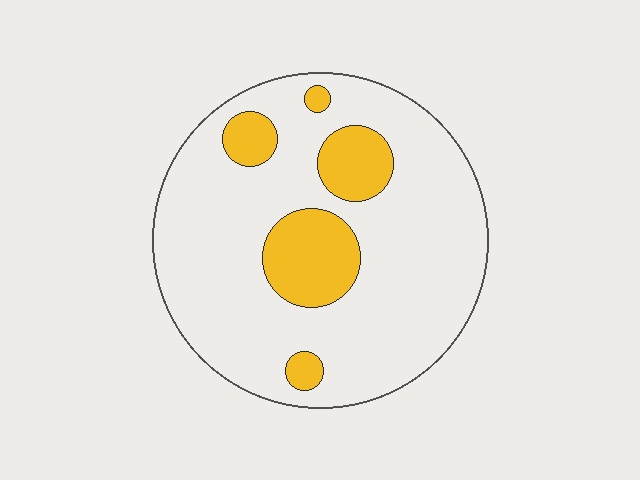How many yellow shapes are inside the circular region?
5.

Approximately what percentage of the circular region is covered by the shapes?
Approximately 20%.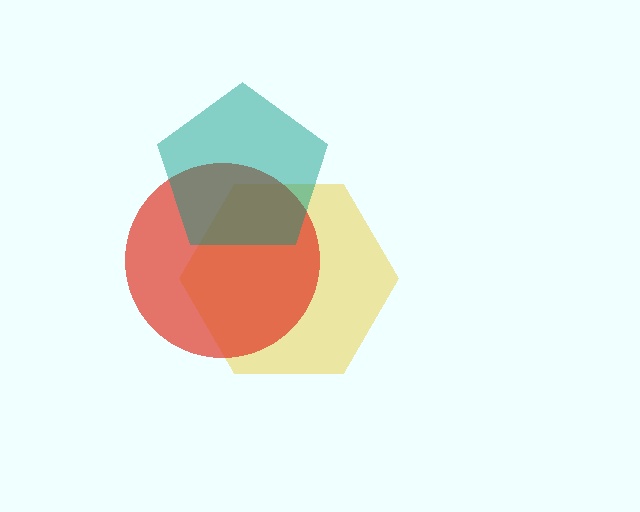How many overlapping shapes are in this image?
There are 3 overlapping shapes in the image.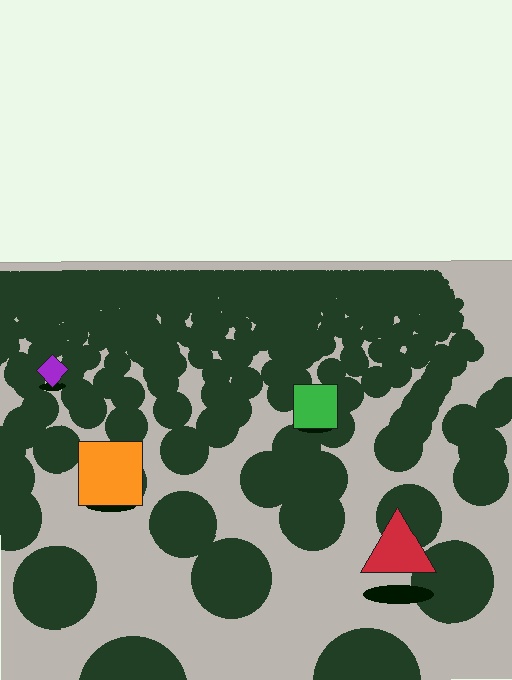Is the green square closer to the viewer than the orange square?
No. The orange square is closer — you can tell from the texture gradient: the ground texture is coarser near it.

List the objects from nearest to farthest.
From nearest to farthest: the red triangle, the orange square, the green square, the purple diamond.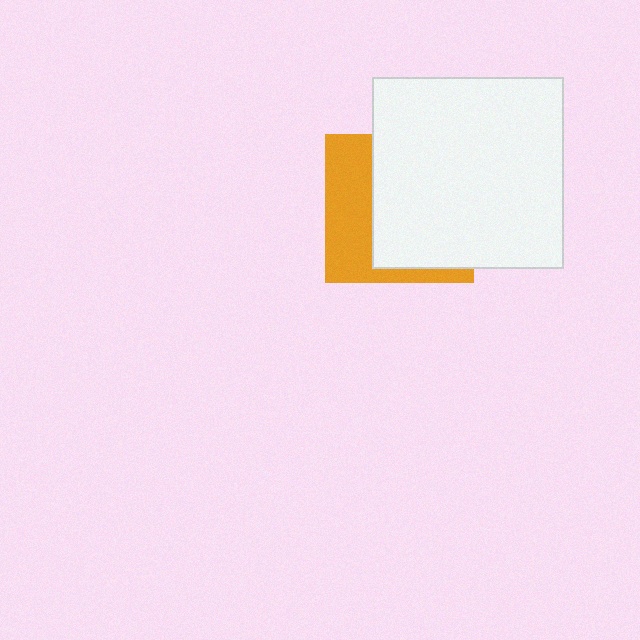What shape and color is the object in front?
The object in front is a white square.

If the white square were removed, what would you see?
You would see the complete orange square.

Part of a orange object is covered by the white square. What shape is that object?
It is a square.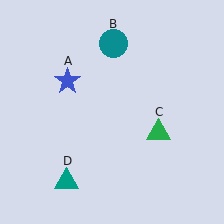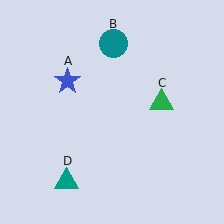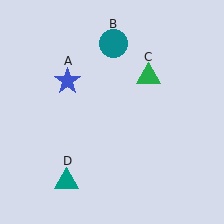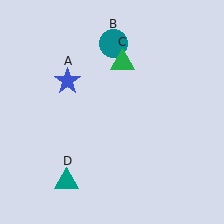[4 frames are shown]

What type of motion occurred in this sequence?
The green triangle (object C) rotated counterclockwise around the center of the scene.